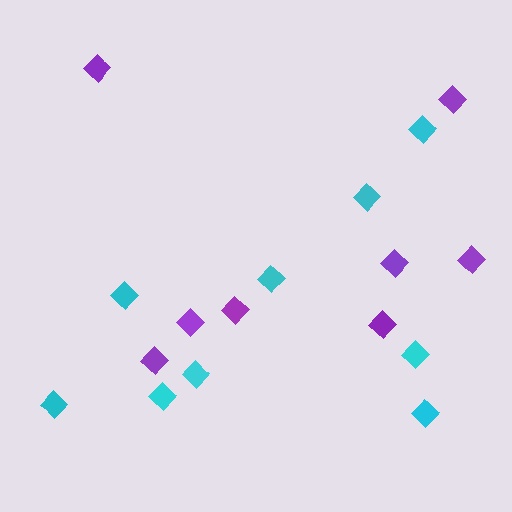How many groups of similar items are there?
There are 2 groups: one group of cyan diamonds (9) and one group of purple diamonds (8).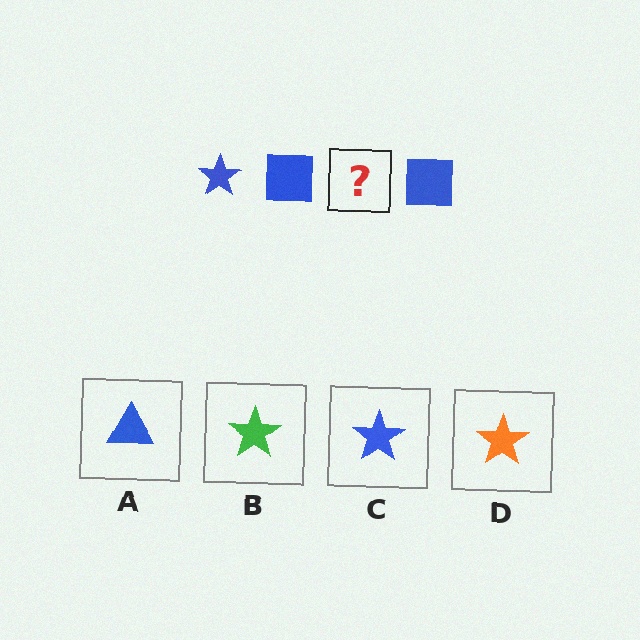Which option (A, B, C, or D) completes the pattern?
C.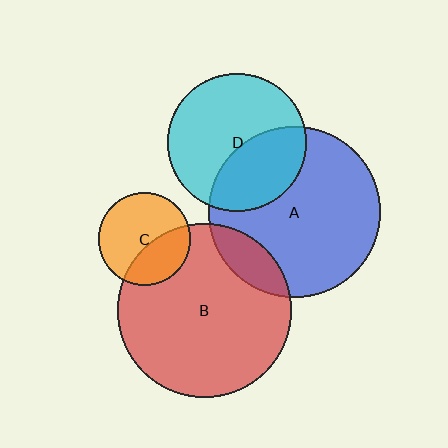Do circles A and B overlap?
Yes.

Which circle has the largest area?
Circle B (red).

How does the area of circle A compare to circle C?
Approximately 3.4 times.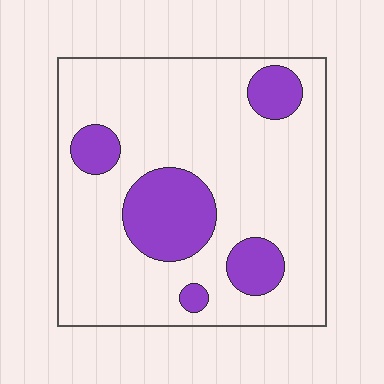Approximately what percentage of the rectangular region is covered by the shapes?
Approximately 20%.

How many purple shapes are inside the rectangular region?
5.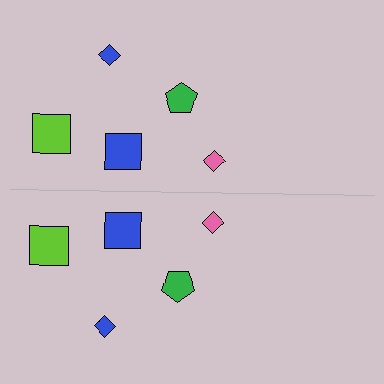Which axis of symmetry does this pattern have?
The pattern has a horizontal axis of symmetry running through the center of the image.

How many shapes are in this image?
There are 10 shapes in this image.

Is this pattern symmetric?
Yes, this pattern has bilateral (reflection) symmetry.